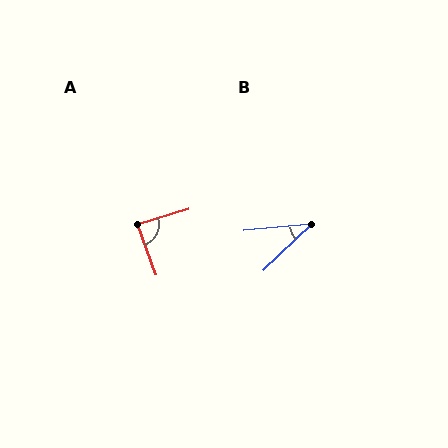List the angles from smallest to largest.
B (38°), A (86°).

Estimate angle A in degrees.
Approximately 86 degrees.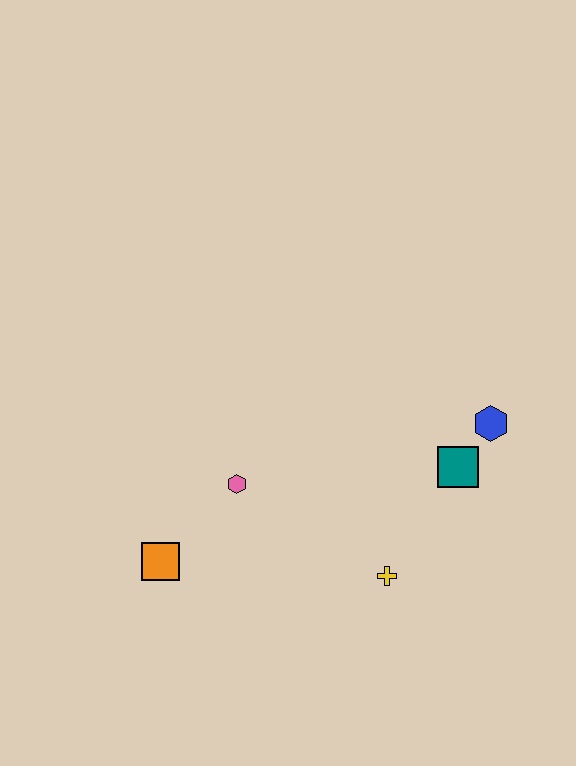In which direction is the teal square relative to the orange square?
The teal square is to the right of the orange square.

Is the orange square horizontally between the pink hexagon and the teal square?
No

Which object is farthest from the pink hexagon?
The blue hexagon is farthest from the pink hexagon.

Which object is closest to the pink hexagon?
The orange square is closest to the pink hexagon.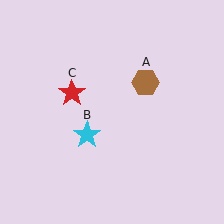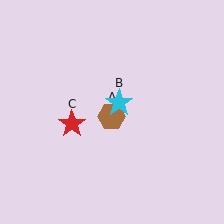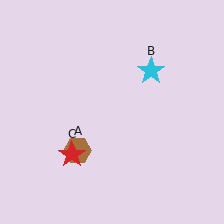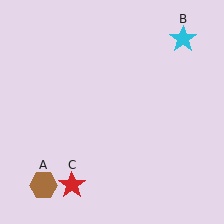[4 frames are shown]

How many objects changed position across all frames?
3 objects changed position: brown hexagon (object A), cyan star (object B), red star (object C).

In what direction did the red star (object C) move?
The red star (object C) moved down.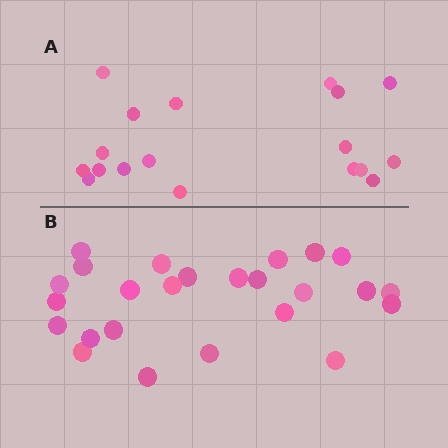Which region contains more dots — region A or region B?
Region B (the bottom region) has more dots.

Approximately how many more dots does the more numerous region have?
Region B has roughly 8 or so more dots than region A.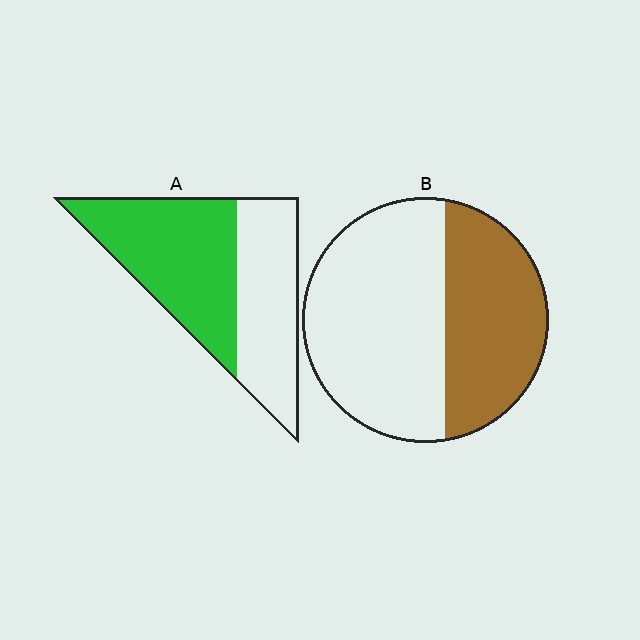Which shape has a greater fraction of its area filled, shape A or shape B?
Shape A.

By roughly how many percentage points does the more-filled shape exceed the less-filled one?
By roughly 15 percentage points (A over B).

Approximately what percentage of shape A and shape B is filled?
A is approximately 55% and B is approximately 40%.